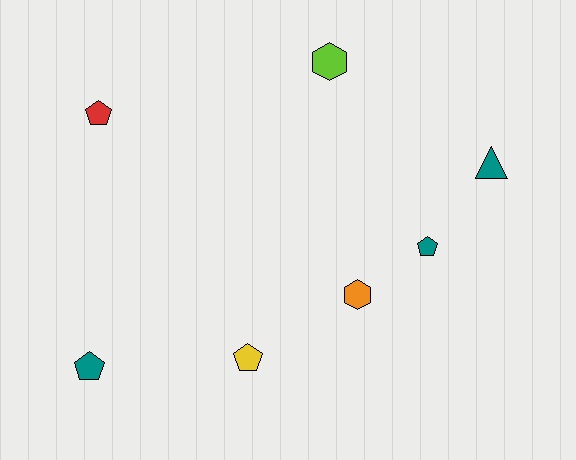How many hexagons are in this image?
There are 2 hexagons.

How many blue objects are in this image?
There are no blue objects.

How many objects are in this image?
There are 7 objects.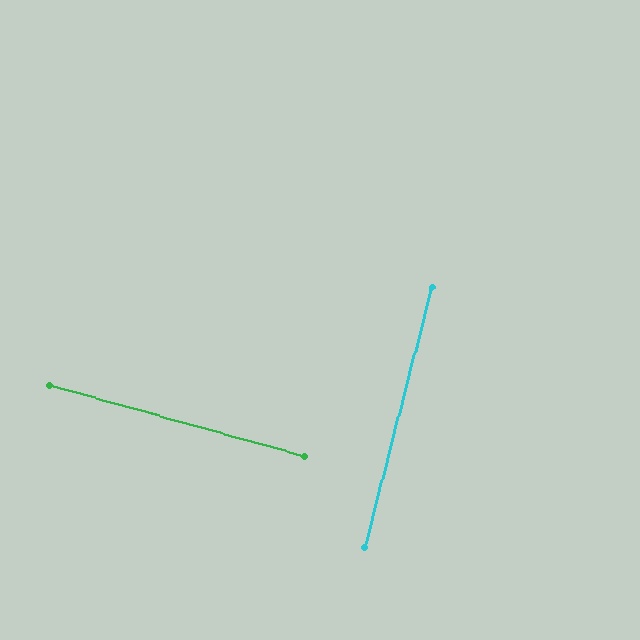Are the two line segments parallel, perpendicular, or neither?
Perpendicular — they meet at approximately 89°.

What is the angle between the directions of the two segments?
Approximately 89 degrees.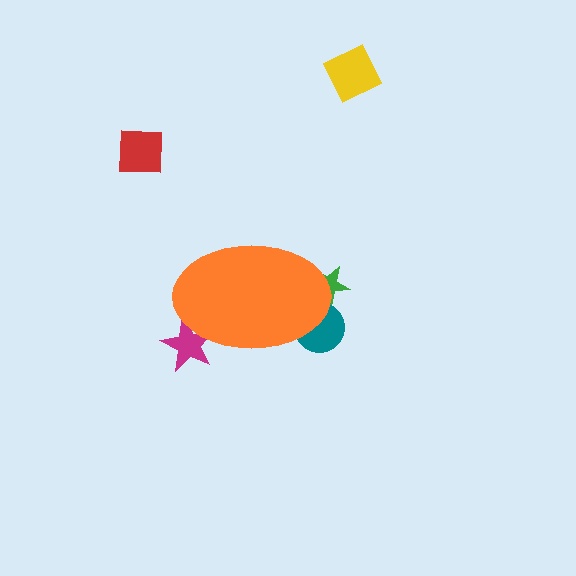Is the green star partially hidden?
Yes, the green star is partially hidden behind the orange ellipse.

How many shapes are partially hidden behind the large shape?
3 shapes are partially hidden.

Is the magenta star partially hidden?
Yes, the magenta star is partially hidden behind the orange ellipse.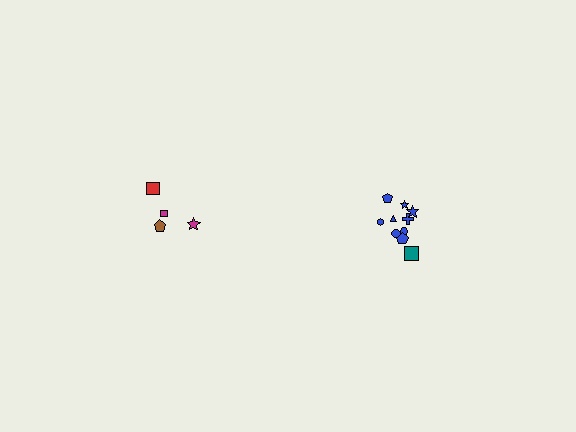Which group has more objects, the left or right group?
The right group.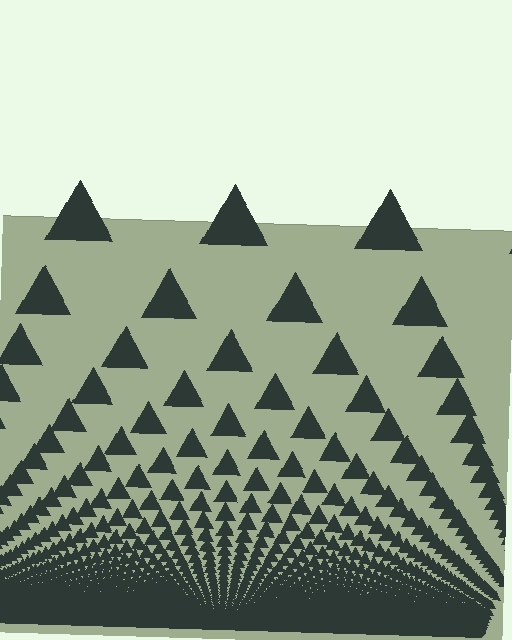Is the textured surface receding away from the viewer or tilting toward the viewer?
The surface appears to tilt toward the viewer. Texture elements get larger and sparser toward the top.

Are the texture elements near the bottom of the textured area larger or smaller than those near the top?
Smaller. The gradient is inverted — elements near the bottom are smaller and denser.